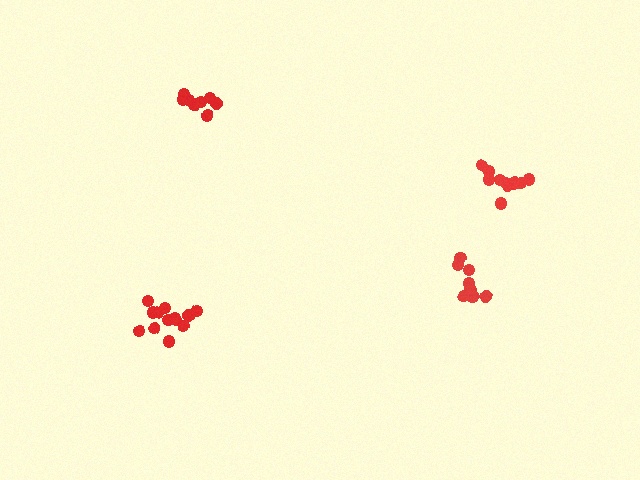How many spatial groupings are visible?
There are 4 spatial groupings.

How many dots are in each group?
Group 1: 8 dots, Group 2: 8 dots, Group 3: 13 dots, Group 4: 12 dots (41 total).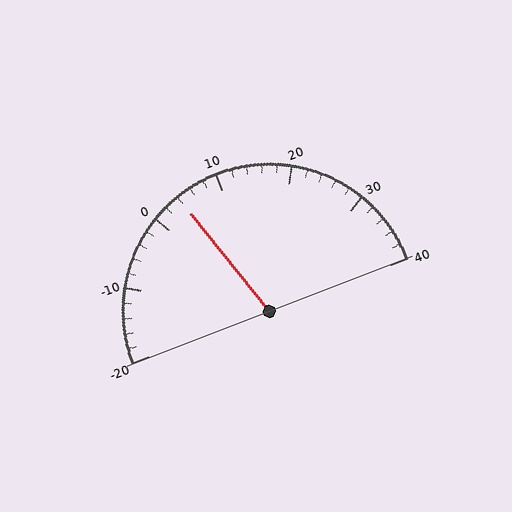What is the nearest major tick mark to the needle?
The nearest major tick mark is 0.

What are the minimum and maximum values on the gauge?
The gauge ranges from -20 to 40.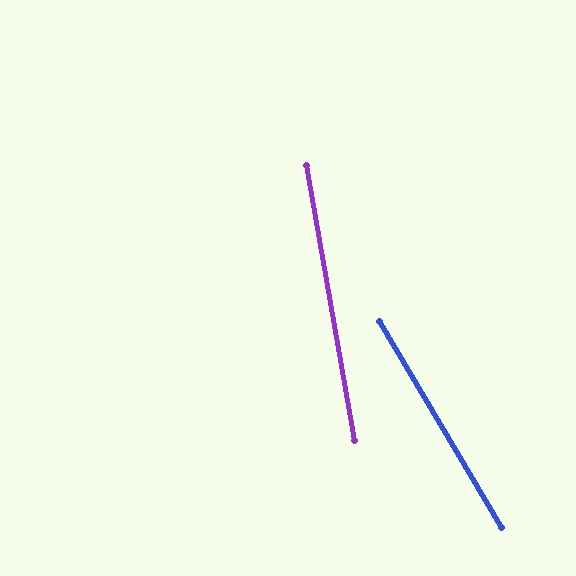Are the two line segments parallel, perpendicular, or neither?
Neither parallel nor perpendicular — they differ by about 21°.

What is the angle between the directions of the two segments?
Approximately 21 degrees.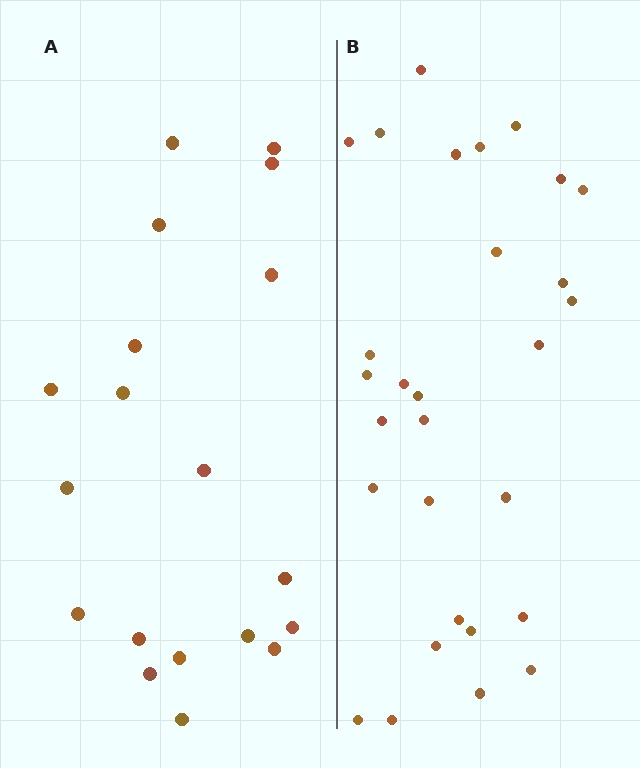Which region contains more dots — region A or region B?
Region B (the right region) has more dots.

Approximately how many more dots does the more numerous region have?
Region B has roughly 10 or so more dots than region A.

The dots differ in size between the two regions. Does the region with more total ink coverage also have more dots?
No. Region A has more total ink coverage because its dots are larger, but region B actually contains more individual dots. Total area can be misleading — the number of items is what matters here.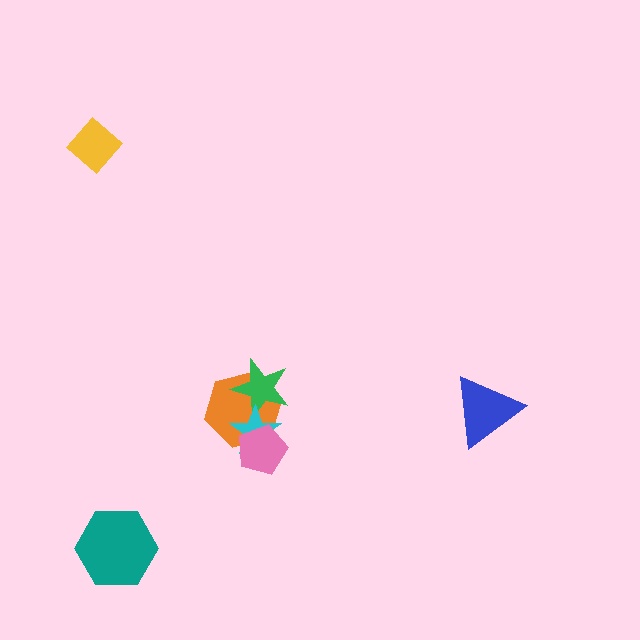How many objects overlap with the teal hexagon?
0 objects overlap with the teal hexagon.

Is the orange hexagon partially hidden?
Yes, it is partially covered by another shape.